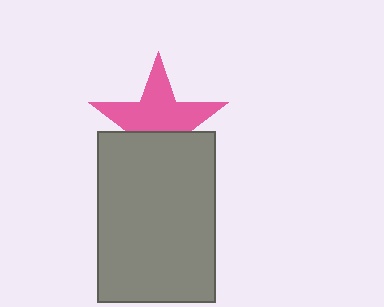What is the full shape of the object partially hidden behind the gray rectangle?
The partially hidden object is a pink star.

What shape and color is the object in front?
The object in front is a gray rectangle.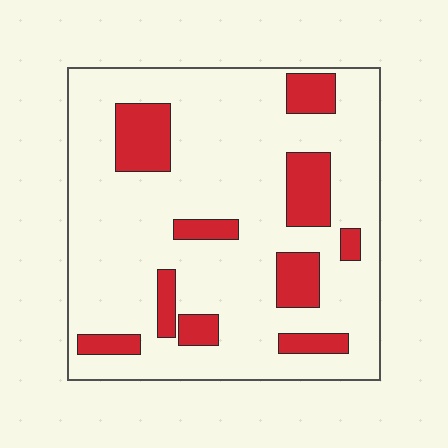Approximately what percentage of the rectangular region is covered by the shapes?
Approximately 20%.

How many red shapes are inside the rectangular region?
10.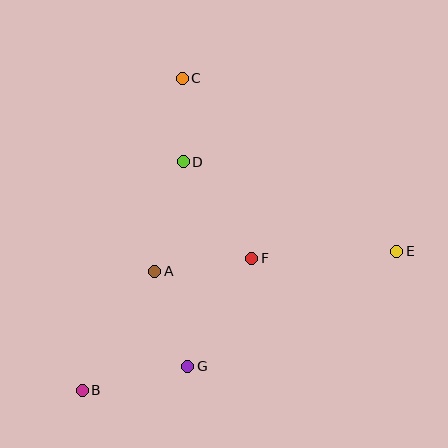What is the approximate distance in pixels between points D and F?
The distance between D and F is approximately 118 pixels.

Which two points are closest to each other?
Points C and D are closest to each other.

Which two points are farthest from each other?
Points B and E are farthest from each other.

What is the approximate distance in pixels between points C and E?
The distance between C and E is approximately 275 pixels.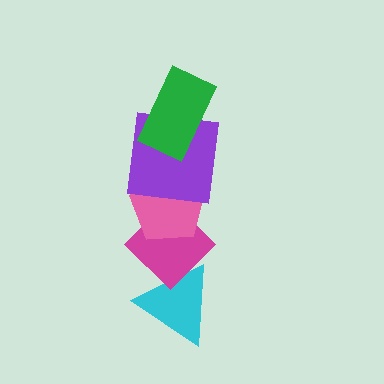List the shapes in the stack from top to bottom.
From top to bottom: the green rectangle, the purple square, the pink pentagon, the magenta diamond, the cyan triangle.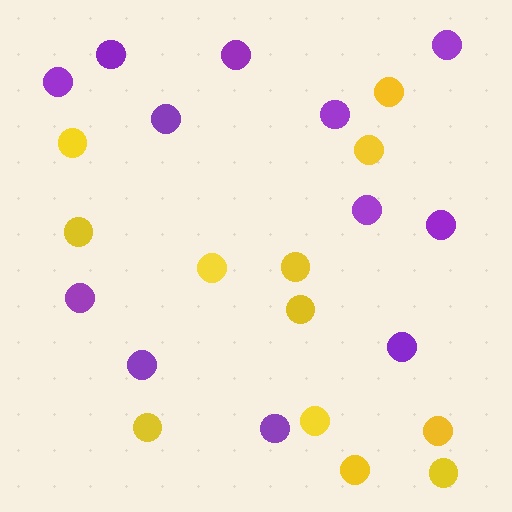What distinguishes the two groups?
There are 2 groups: one group of purple circles (12) and one group of yellow circles (12).